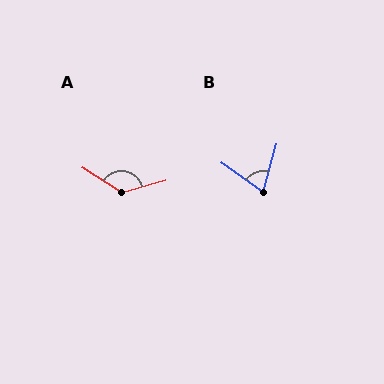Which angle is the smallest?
B, at approximately 70 degrees.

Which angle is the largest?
A, at approximately 132 degrees.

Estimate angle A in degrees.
Approximately 132 degrees.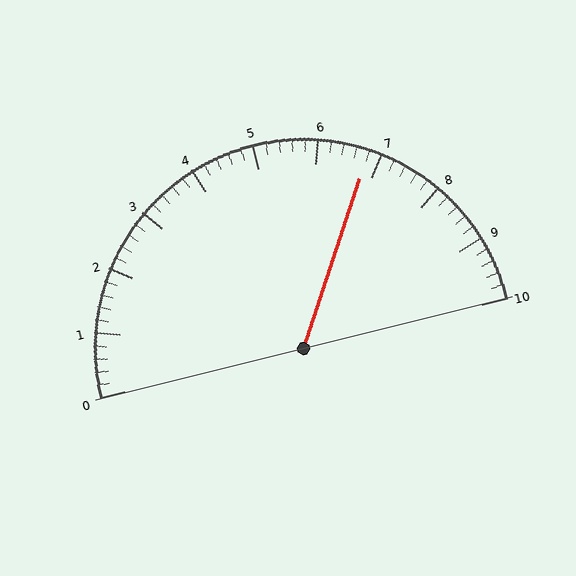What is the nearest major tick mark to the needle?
The nearest major tick mark is 7.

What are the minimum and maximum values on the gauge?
The gauge ranges from 0 to 10.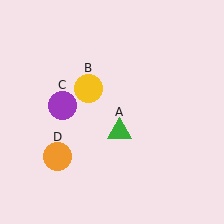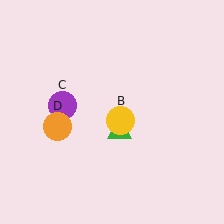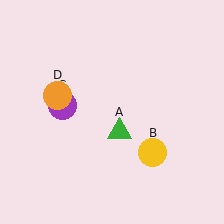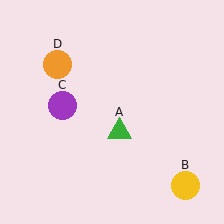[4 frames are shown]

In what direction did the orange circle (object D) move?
The orange circle (object D) moved up.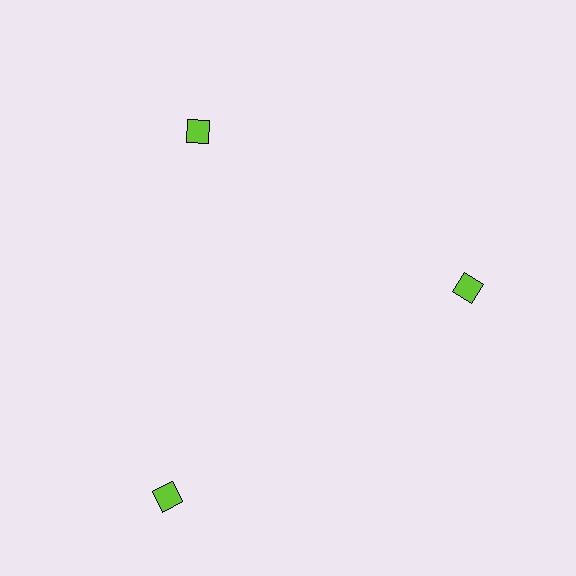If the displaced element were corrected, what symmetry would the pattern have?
It would have 3-fold rotational symmetry — the pattern would map onto itself every 120 degrees.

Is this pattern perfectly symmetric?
No. The 3 lime diamonds are arranged in a ring, but one element near the 7 o'clock position is pushed outward from the center, breaking the 3-fold rotational symmetry.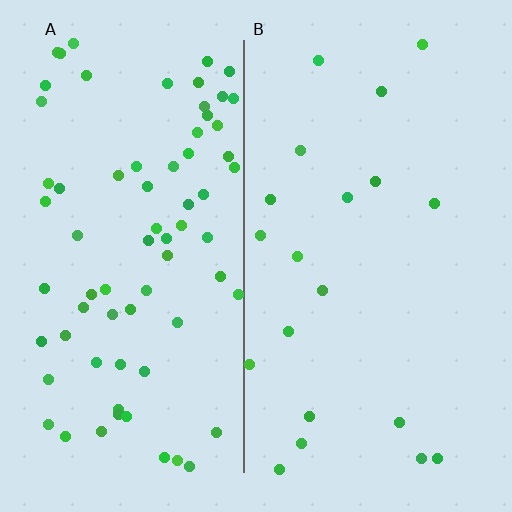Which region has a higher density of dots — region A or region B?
A (the left).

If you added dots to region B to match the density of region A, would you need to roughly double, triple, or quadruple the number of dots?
Approximately quadruple.